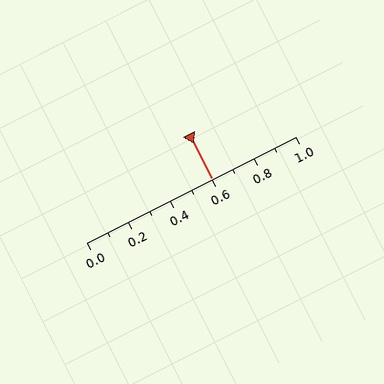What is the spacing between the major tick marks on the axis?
The major ticks are spaced 0.2 apart.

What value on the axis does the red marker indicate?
The marker indicates approximately 0.6.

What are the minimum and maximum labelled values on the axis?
The axis runs from 0.0 to 1.0.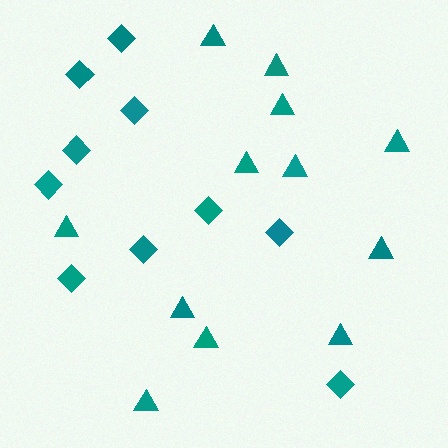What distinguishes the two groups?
There are 2 groups: one group of triangles (12) and one group of diamonds (10).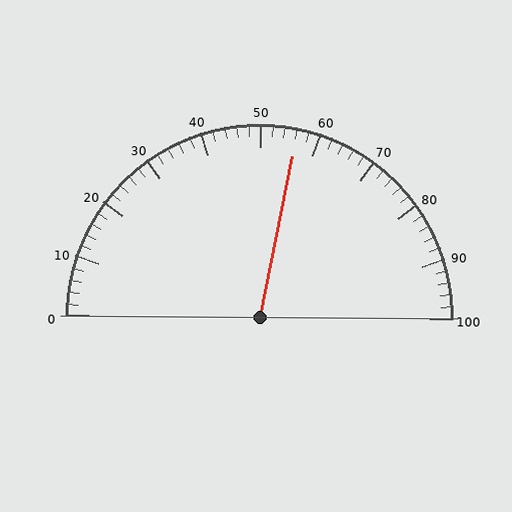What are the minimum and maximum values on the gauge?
The gauge ranges from 0 to 100.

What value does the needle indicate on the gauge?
The needle indicates approximately 56.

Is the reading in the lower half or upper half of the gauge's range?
The reading is in the upper half of the range (0 to 100).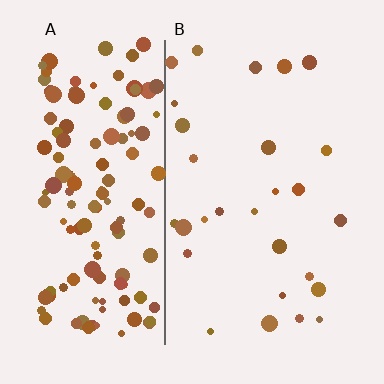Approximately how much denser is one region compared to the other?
Approximately 4.9× — region A over region B.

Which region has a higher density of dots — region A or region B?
A (the left).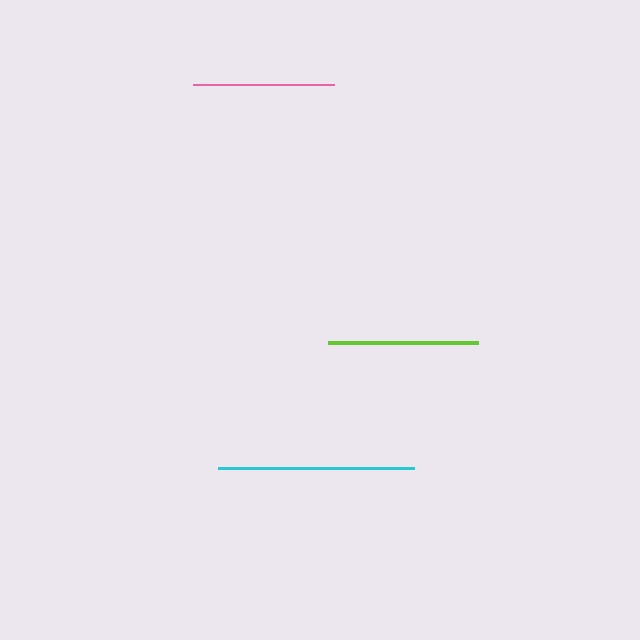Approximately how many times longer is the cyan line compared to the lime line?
The cyan line is approximately 1.3 times the length of the lime line.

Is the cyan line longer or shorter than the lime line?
The cyan line is longer than the lime line.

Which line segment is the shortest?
The pink line is the shortest at approximately 141 pixels.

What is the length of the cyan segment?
The cyan segment is approximately 196 pixels long.